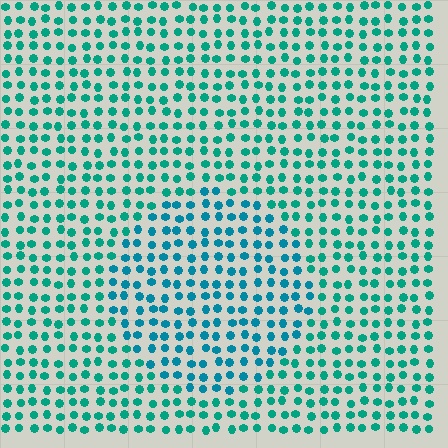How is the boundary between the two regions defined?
The boundary is defined purely by a slight shift in hue (about 23 degrees). Spacing, size, and orientation are identical on both sides.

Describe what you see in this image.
The image is filled with small teal elements in a uniform arrangement. A circle-shaped region is visible where the elements are tinted to a slightly different hue, forming a subtle color boundary.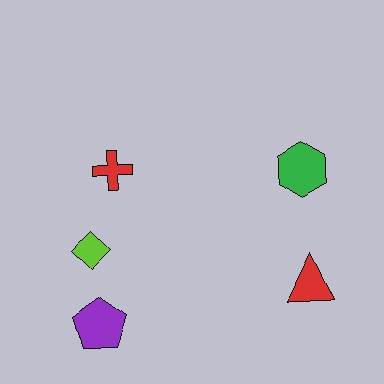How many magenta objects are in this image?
There are no magenta objects.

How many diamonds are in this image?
There is 1 diamond.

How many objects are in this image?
There are 5 objects.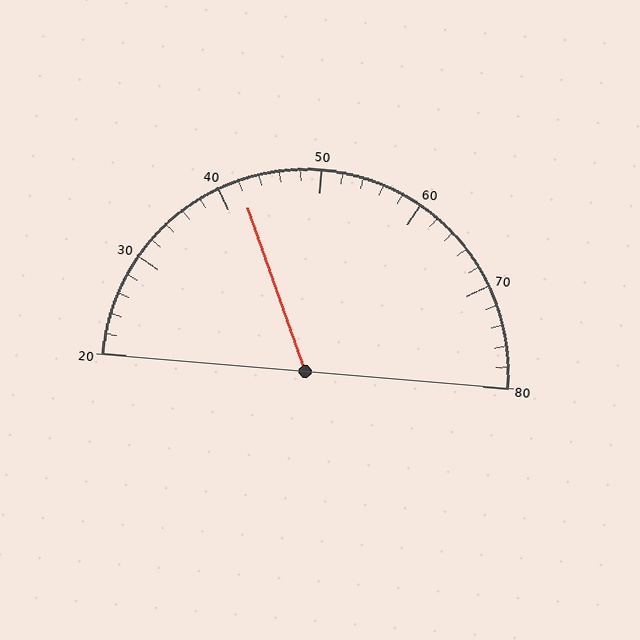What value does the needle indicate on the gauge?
The needle indicates approximately 42.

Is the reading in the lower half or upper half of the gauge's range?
The reading is in the lower half of the range (20 to 80).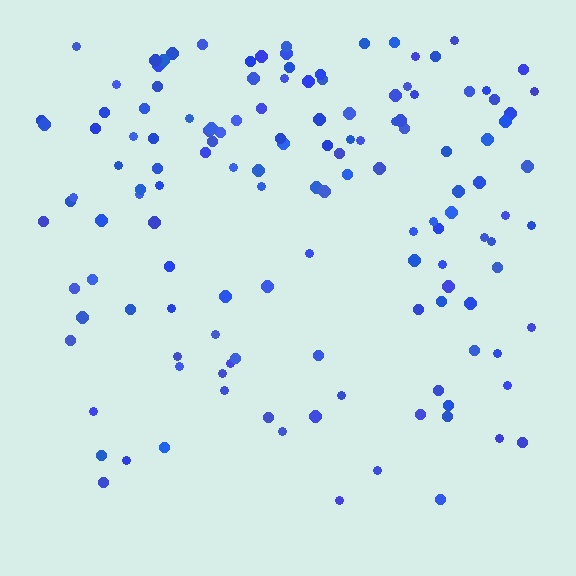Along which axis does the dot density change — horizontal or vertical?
Vertical.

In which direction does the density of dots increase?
From bottom to top, with the top side densest.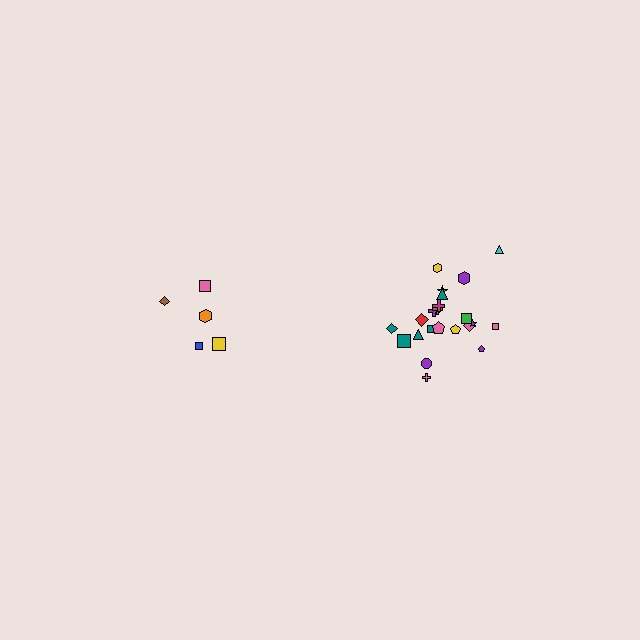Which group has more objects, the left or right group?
The right group.